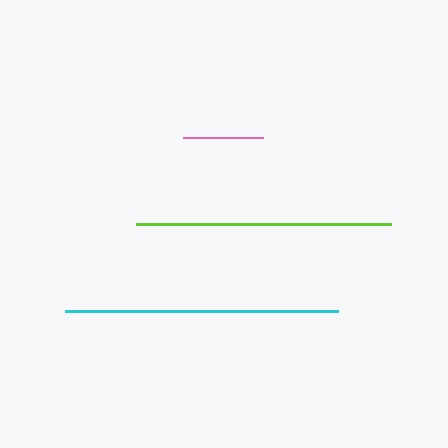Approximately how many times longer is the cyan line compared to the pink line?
The cyan line is approximately 3.4 times the length of the pink line.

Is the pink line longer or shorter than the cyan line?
The cyan line is longer than the pink line.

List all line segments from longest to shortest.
From longest to shortest: cyan, lime, pink.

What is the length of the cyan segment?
The cyan segment is approximately 273 pixels long.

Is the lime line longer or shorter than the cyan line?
The cyan line is longer than the lime line.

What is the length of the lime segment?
The lime segment is approximately 255 pixels long.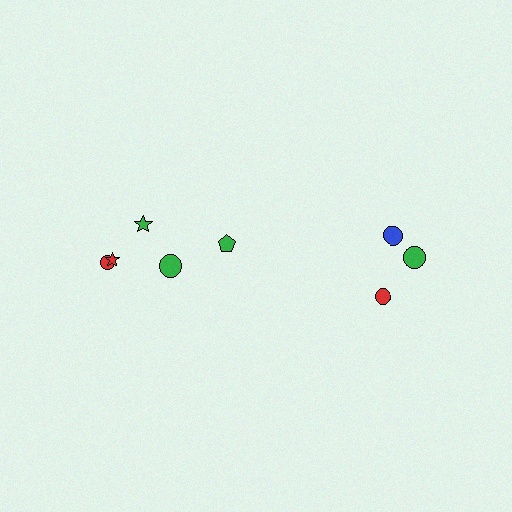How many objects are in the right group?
There are 3 objects.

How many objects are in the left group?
There are 5 objects.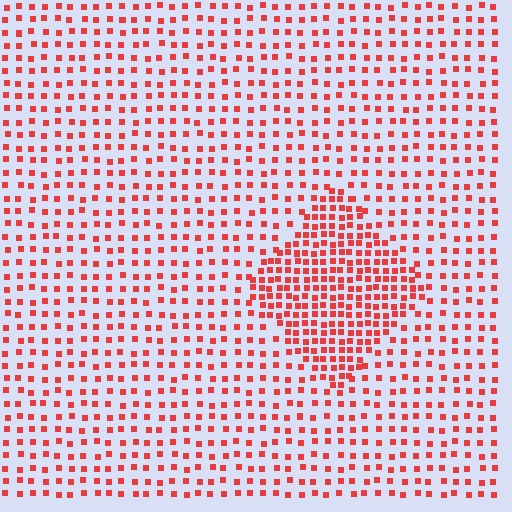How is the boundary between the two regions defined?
The boundary is defined by a change in element density (approximately 2.1x ratio). All elements are the same color, size, and shape.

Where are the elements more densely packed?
The elements are more densely packed inside the diamond boundary.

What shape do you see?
I see a diamond.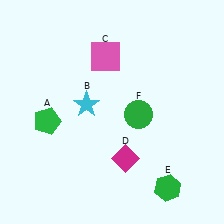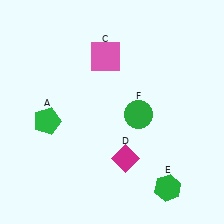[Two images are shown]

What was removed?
The cyan star (B) was removed in Image 2.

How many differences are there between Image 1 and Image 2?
There is 1 difference between the two images.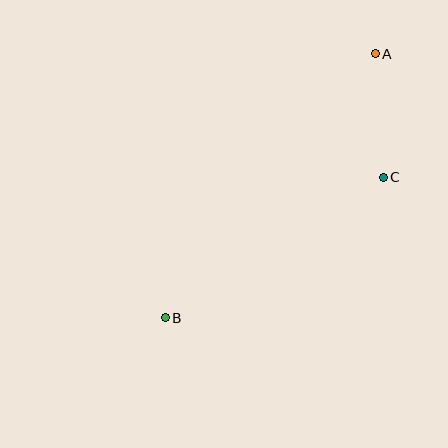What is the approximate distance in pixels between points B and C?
The distance between B and C is approximately 259 pixels.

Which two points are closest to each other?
Points A and C are closest to each other.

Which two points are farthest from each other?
Points A and B are farthest from each other.